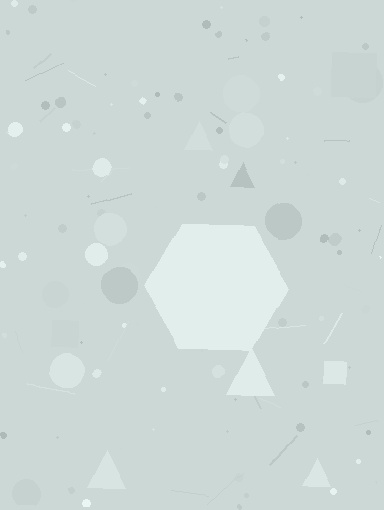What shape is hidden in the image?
A hexagon is hidden in the image.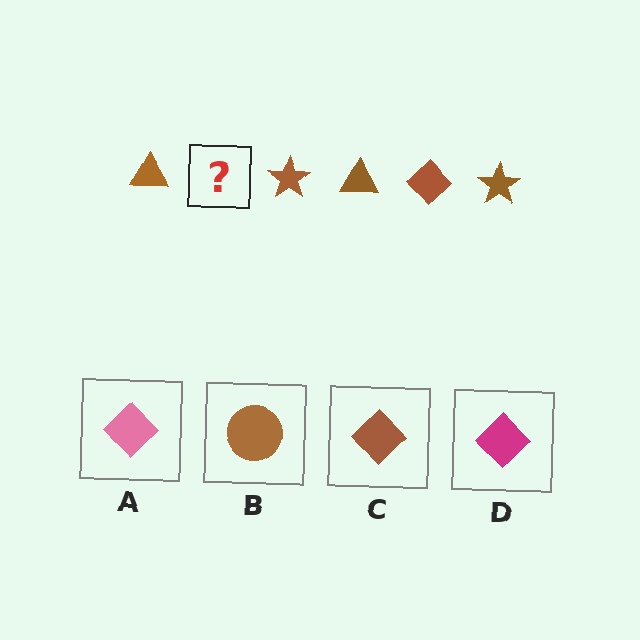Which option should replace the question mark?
Option C.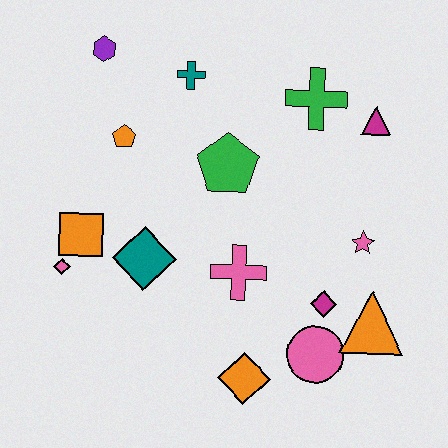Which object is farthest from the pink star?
The purple hexagon is farthest from the pink star.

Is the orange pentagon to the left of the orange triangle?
Yes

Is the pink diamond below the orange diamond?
No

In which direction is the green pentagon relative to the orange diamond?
The green pentagon is above the orange diamond.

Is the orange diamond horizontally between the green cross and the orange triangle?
No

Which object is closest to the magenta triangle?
The green cross is closest to the magenta triangle.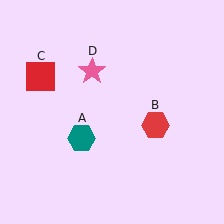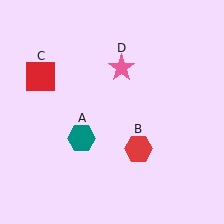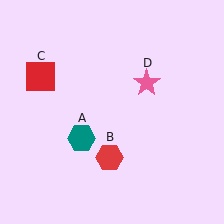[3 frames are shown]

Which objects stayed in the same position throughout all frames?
Teal hexagon (object A) and red square (object C) remained stationary.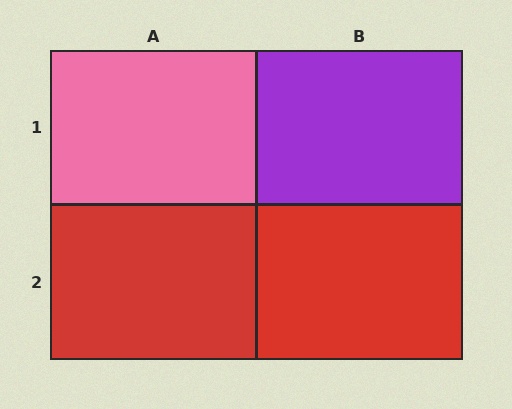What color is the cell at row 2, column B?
Red.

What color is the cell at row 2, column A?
Red.